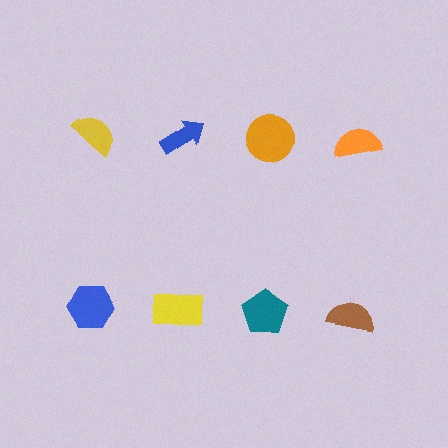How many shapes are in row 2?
4 shapes.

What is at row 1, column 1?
A yellow semicircle.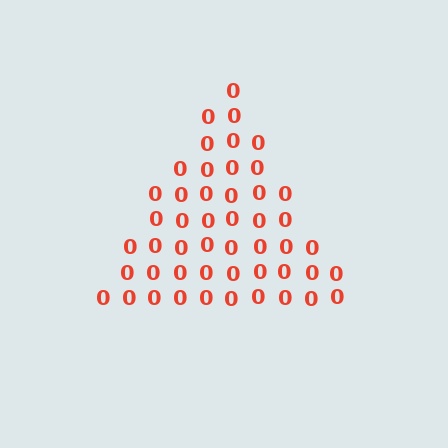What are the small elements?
The small elements are digit 0's.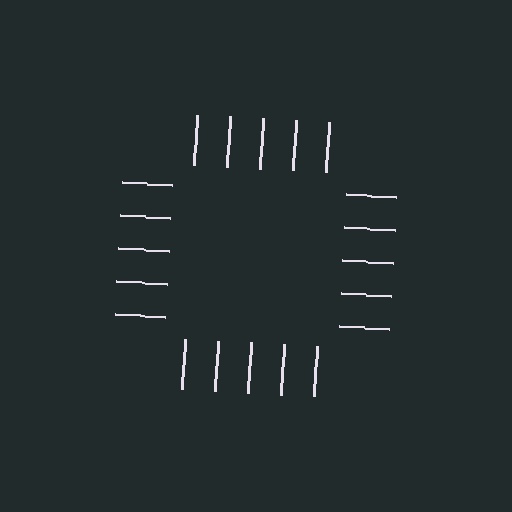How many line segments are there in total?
20 — 5 along each of the 4 edges.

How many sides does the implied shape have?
4 sides — the line-ends trace a square.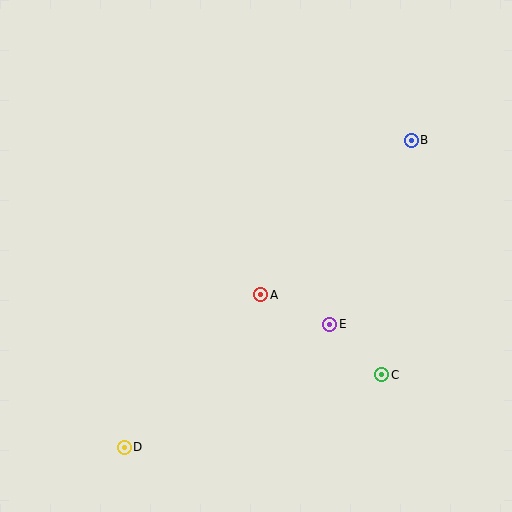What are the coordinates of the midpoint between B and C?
The midpoint between B and C is at (396, 257).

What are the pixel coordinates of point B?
Point B is at (411, 140).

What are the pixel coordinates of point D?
Point D is at (124, 447).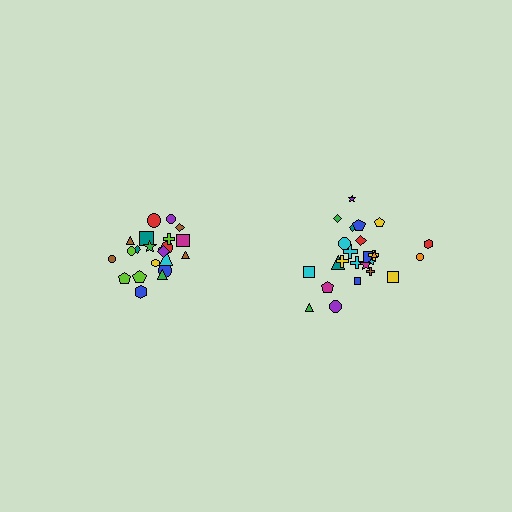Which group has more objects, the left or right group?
The right group.